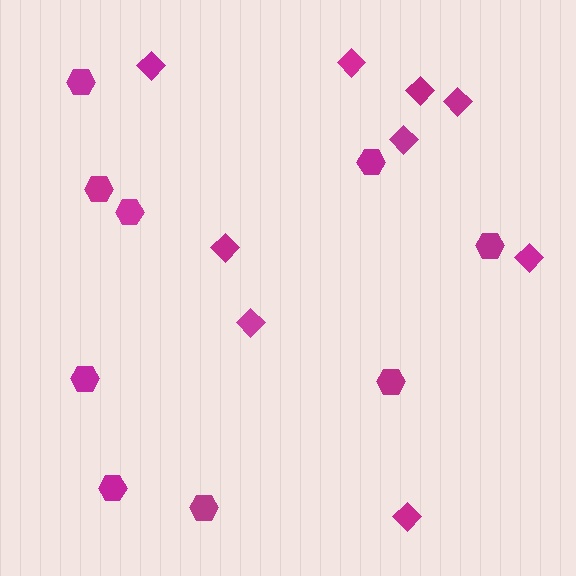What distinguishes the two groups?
There are 2 groups: one group of hexagons (9) and one group of diamonds (9).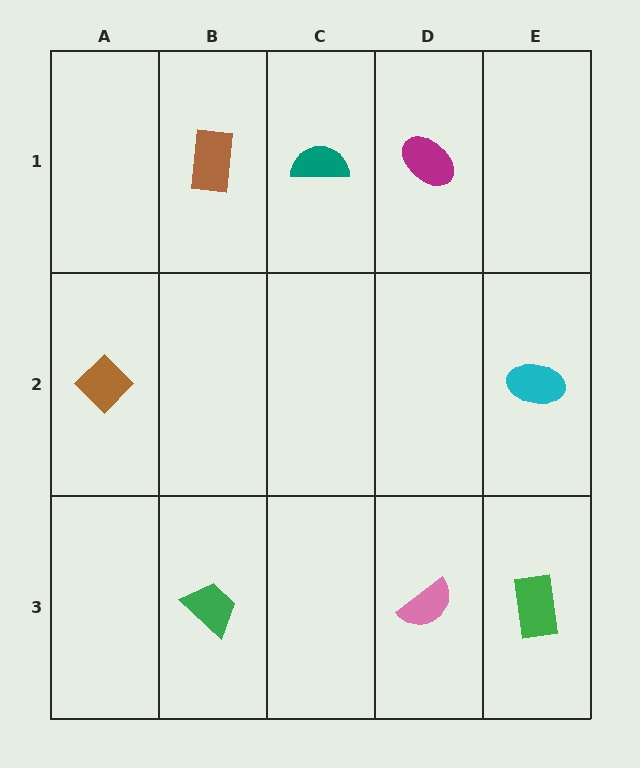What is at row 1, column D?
A magenta ellipse.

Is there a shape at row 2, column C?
No, that cell is empty.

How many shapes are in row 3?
3 shapes.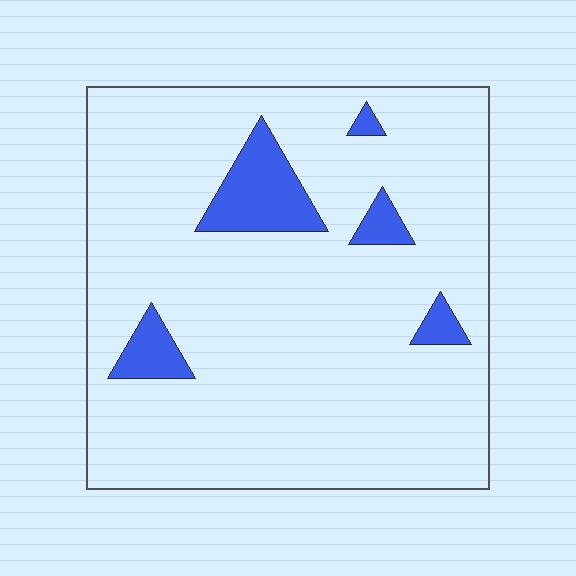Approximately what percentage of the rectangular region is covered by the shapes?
Approximately 10%.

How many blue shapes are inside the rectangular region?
5.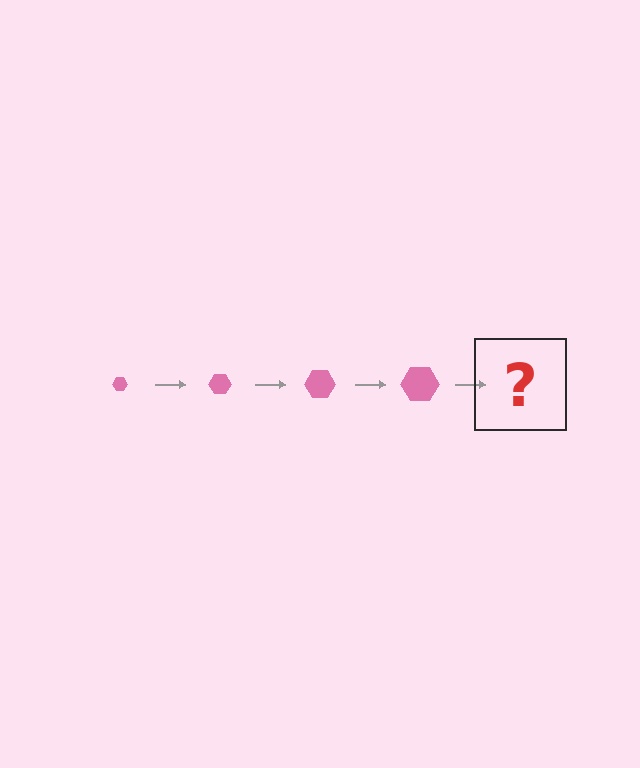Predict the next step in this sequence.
The next step is a pink hexagon, larger than the previous one.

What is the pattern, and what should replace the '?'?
The pattern is that the hexagon gets progressively larger each step. The '?' should be a pink hexagon, larger than the previous one.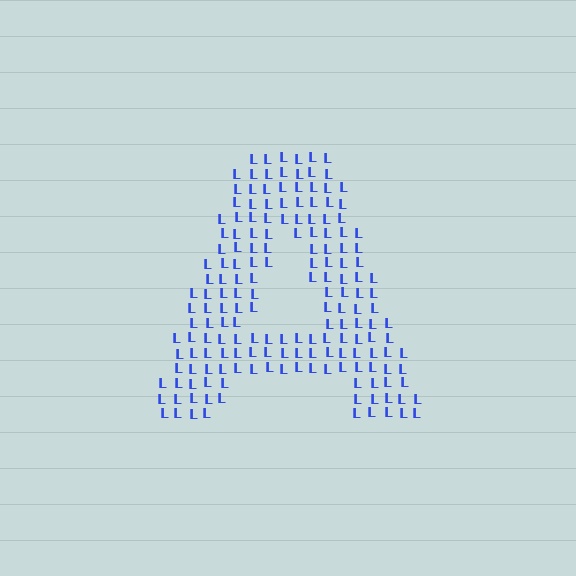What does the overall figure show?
The overall figure shows the letter A.